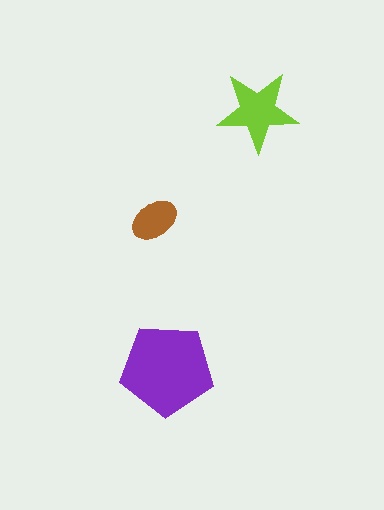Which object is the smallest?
The brown ellipse.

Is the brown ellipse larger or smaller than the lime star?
Smaller.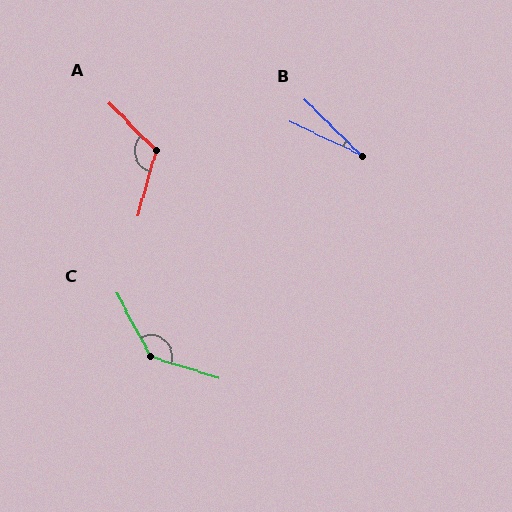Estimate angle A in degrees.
Approximately 120 degrees.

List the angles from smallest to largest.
B (19°), A (120°), C (135°).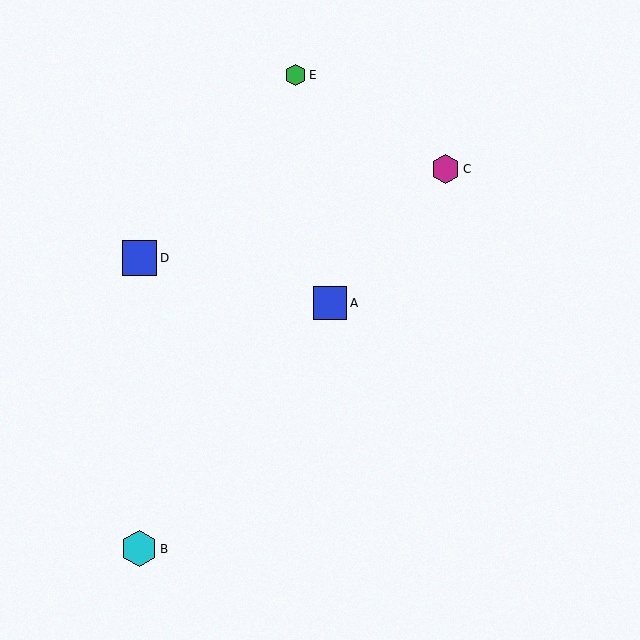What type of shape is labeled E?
Shape E is a green hexagon.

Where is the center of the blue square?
The center of the blue square is at (330, 303).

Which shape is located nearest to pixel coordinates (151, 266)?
The blue square (labeled D) at (139, 258) is nearest to that location.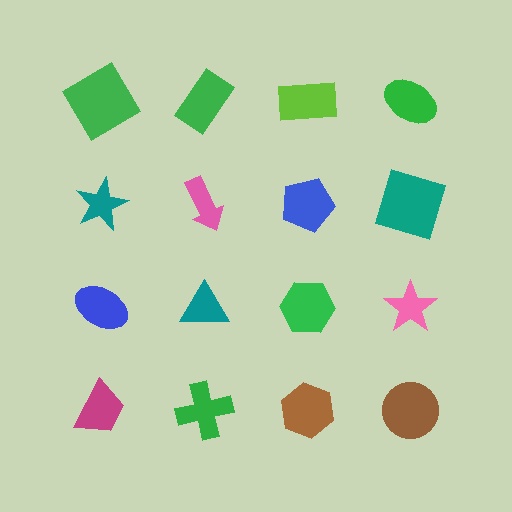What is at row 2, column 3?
A blue pentagon.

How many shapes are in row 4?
4 shapes.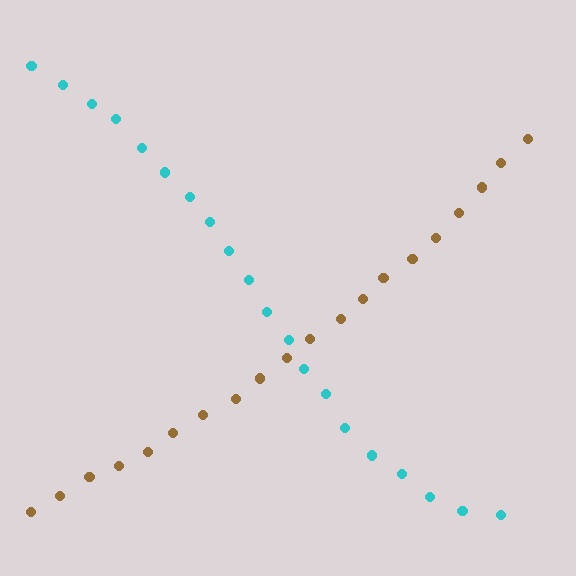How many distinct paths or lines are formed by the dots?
There are 2 distinct paths.